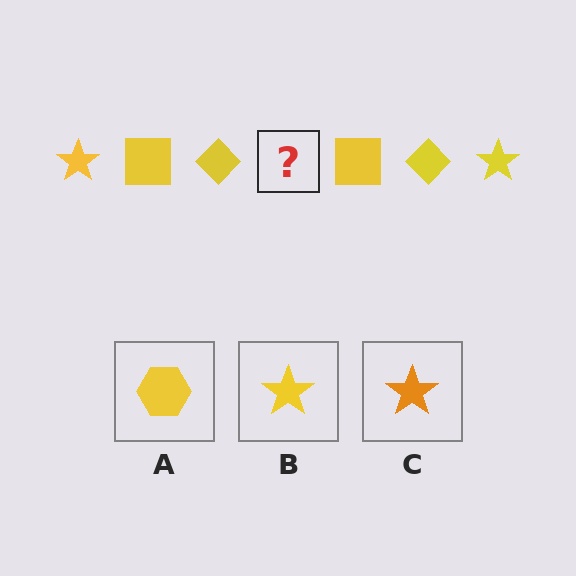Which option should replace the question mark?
Option B.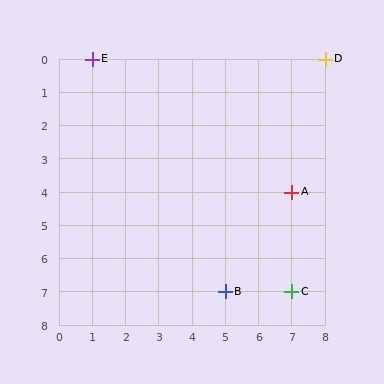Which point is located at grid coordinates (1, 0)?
Point E is at (1, 0).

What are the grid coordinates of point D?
Point D is at grid coordinates (8, 0).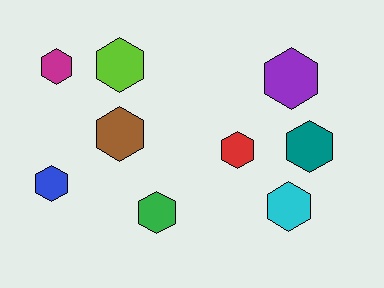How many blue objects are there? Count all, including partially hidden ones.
There is 1 blue object.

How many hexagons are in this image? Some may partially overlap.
There are 9 hexagons.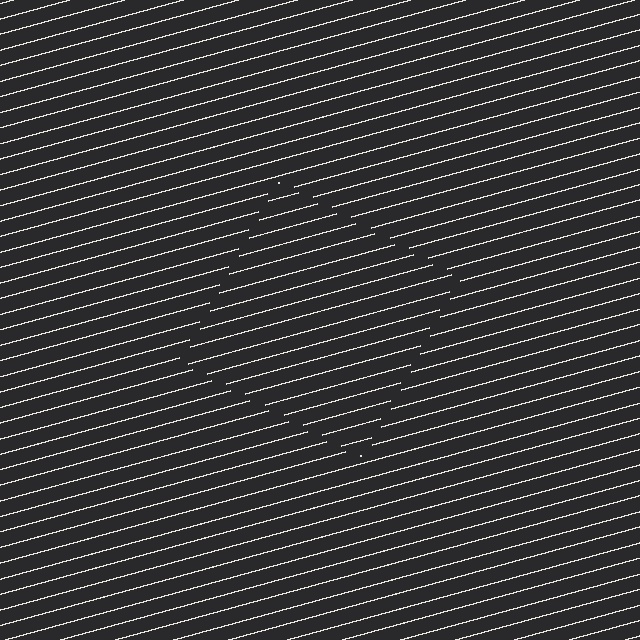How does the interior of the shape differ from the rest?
The interior of the shape contains the same grating, shifted by half a period — the contour is defined by the phase discontinuity where line-ends from the inner and outer gratings abut.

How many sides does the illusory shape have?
4 sides — the line-ends trace a square.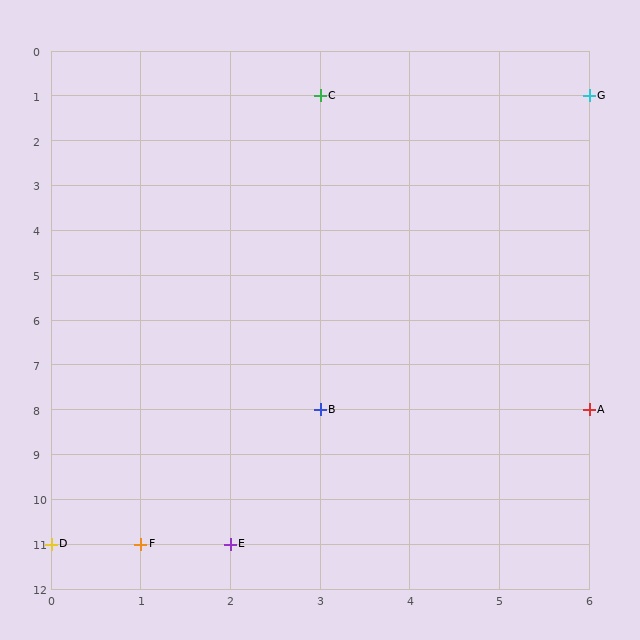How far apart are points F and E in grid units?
Points F and E are 1 column apart.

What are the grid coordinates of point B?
Point B is at grid coordinates (3, 8).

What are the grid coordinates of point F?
Point F is at grid coordinates (1, 11).